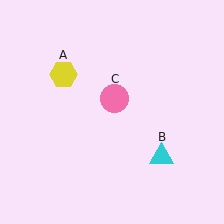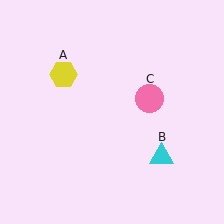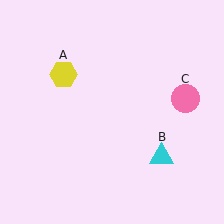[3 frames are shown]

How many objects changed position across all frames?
1 object changed position: pink circle (object C).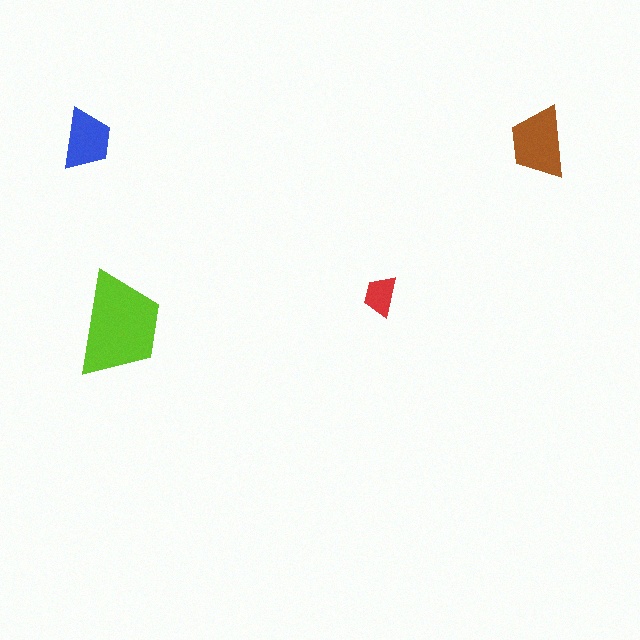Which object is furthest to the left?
The blue trapezoid is leftmost.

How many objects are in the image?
There are 4 objects in the image.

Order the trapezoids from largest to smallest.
the lime one, the brown one, the blue one, the red one.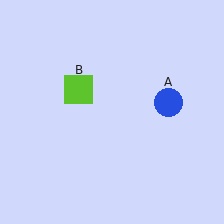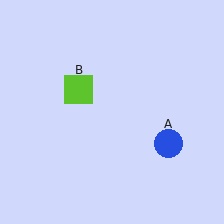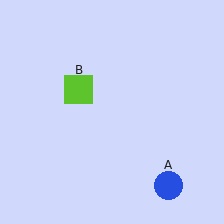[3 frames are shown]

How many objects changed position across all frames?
1 object changed position: blue circle (object A).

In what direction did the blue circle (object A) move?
The blue circle (object A) moved down.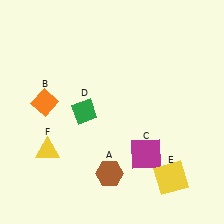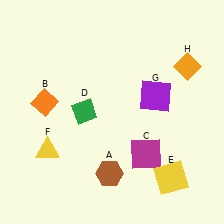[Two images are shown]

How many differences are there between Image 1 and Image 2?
There are 2 differences between the two images.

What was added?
A purple square (G), an orange diamond (H) were added in Image 2.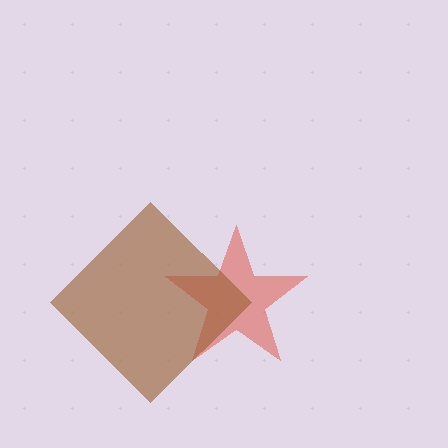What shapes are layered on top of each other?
The layered shapes are: a red star, a brown diamond.